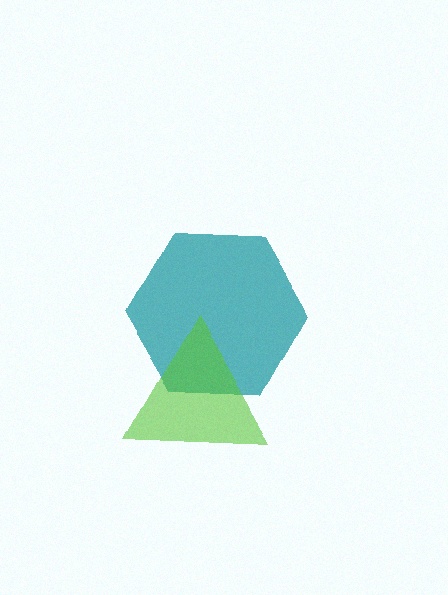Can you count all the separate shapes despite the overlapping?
Yes, there are 2 separate shapes.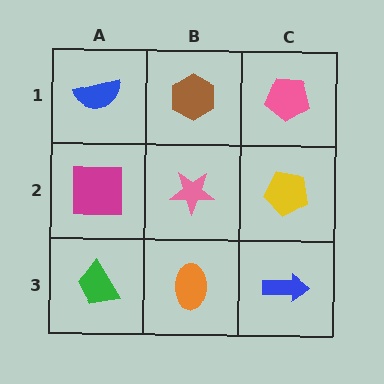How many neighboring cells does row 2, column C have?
3.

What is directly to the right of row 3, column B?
A blue arrow.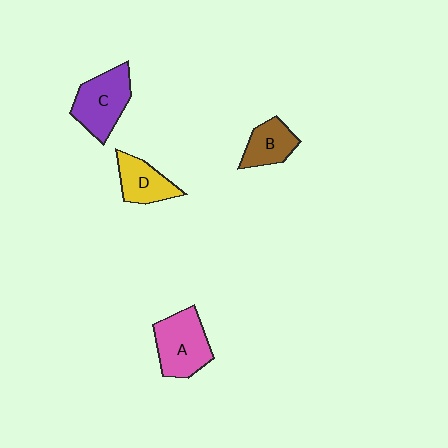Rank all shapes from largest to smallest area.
From largest to smallest: A (pink), C (purple), D (yellow), B (brown).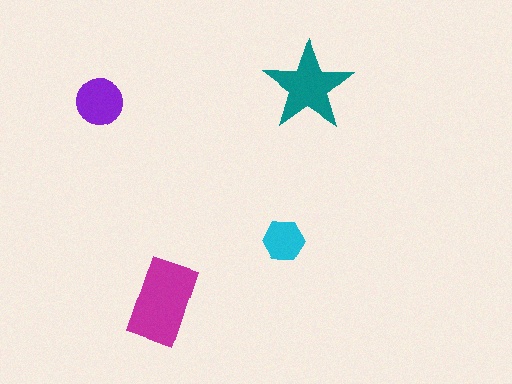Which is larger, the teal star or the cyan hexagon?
The teal star.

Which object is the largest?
The magenta rectangle.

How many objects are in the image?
There are 4 objects in the image.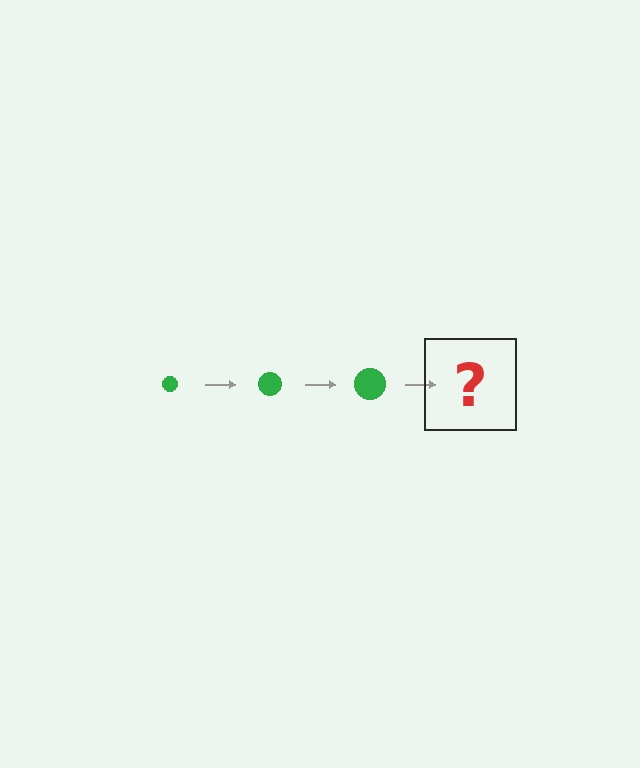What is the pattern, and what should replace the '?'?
The pattern is that the circle gets progressively larger each step. The '?' should be a green circle, larger than the previous one.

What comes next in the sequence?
The next element should be a green circle, larger than the previous one.